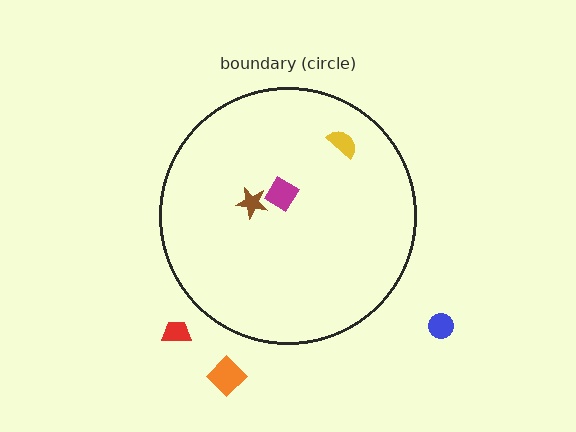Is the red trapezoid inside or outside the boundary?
Outside.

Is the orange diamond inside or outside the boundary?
Outside.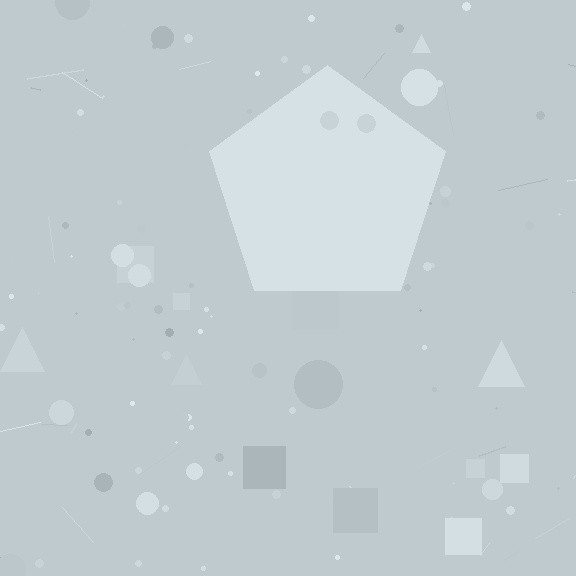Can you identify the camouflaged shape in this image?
The camouflaged shape is a pentagon.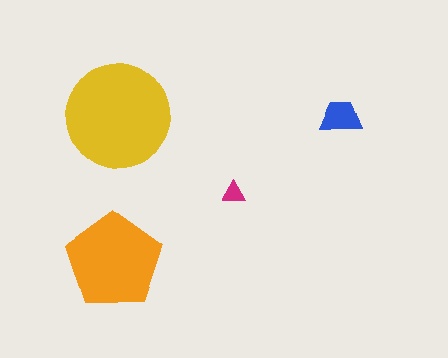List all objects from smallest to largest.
The magenta triangle, the blue trapezoid, the orange pentagon, the yellow circle.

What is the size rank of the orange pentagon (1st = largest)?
2nd.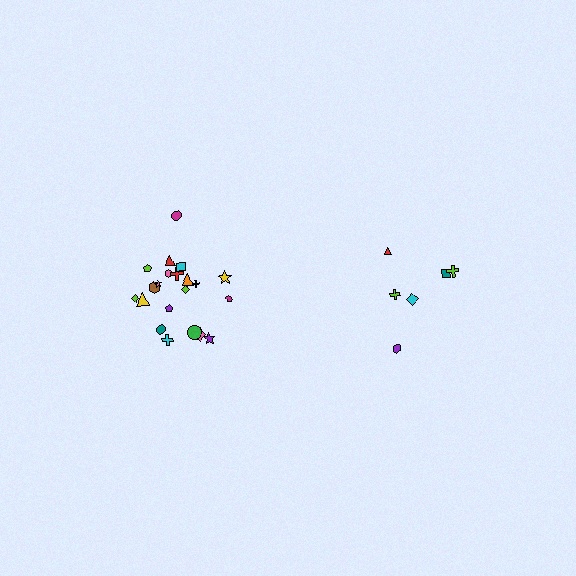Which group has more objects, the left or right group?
The left group.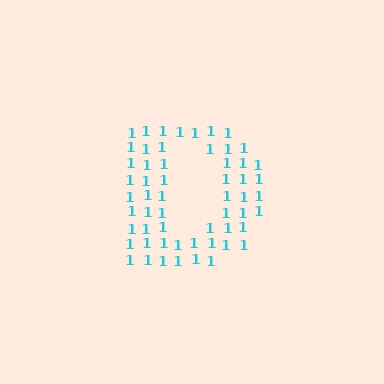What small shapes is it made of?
It is made of small digit 1's.